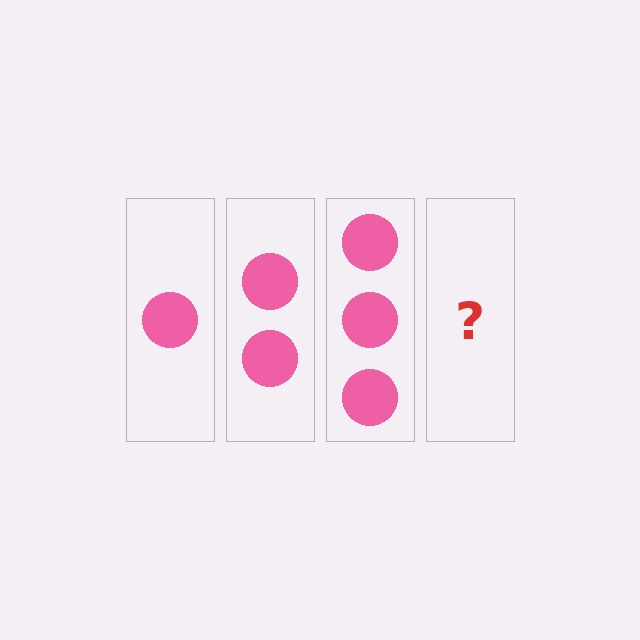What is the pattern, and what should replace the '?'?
The pattern is that each step adds one more circle. The '?' should be 4 circles.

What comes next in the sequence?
The next element should be 4 circles.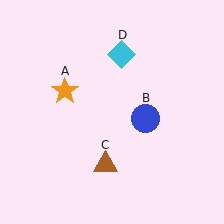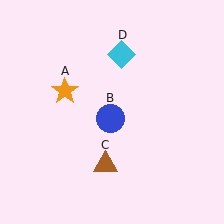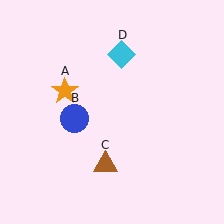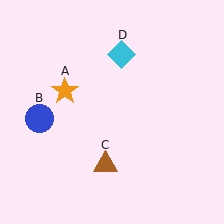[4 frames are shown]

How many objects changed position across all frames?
1 object changed position: blue circle (object B).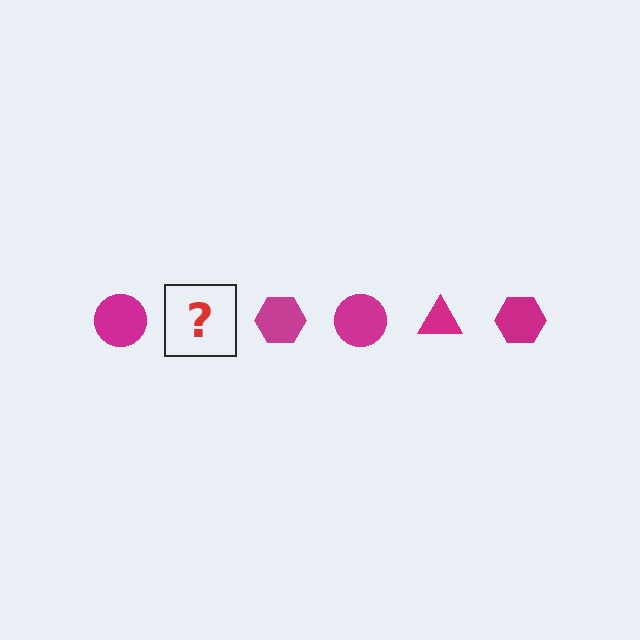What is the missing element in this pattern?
The missing element is a magenta triangle.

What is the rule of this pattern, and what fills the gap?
The rule is that the pattern cycles through circle, triangle, hexagon shapes in magenta. The gap should be filled with a magenta triangle.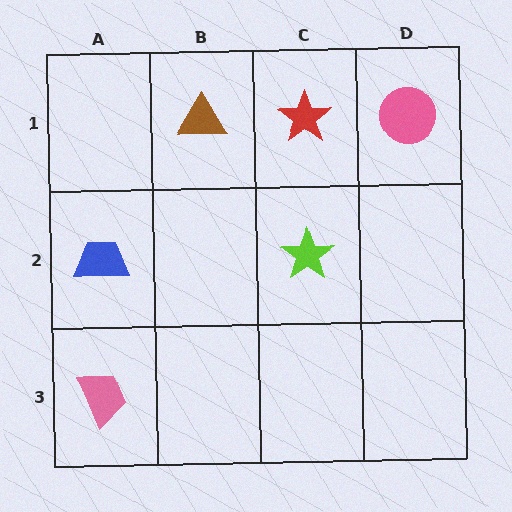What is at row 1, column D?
A pink circle.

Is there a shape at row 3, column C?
No, that cell is empty.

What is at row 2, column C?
A lime star.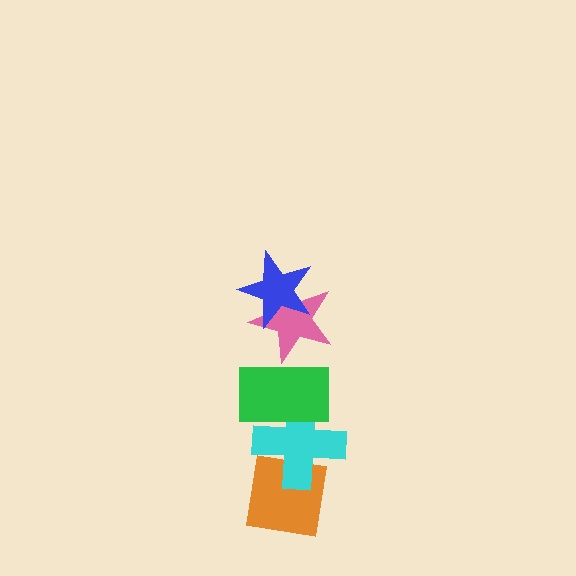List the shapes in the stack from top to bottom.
From top to bottom: the blue star, the pink star, the green rectangle, the cyan cross, the orange square.